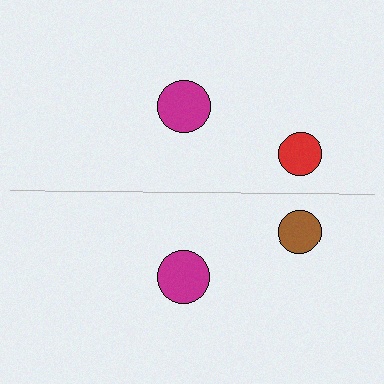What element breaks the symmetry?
The brown circle on the bottom side breaks the symmetry — its mirror counterpart is red.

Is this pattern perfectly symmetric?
No, the pattern is not perfectly symmetric. The brown circle on the bottom side breaks the symmetry — its mirror counterpart is red.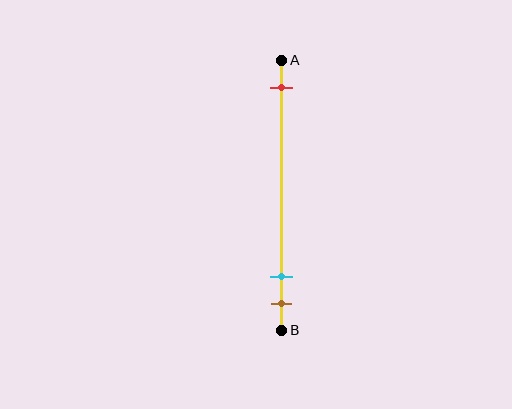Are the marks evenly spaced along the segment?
No, the marks are not evenly spaced.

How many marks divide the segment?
There are 3 marks dividing the segment.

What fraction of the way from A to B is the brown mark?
The brown mark is approximately 90% (0.9) of the way from A to B.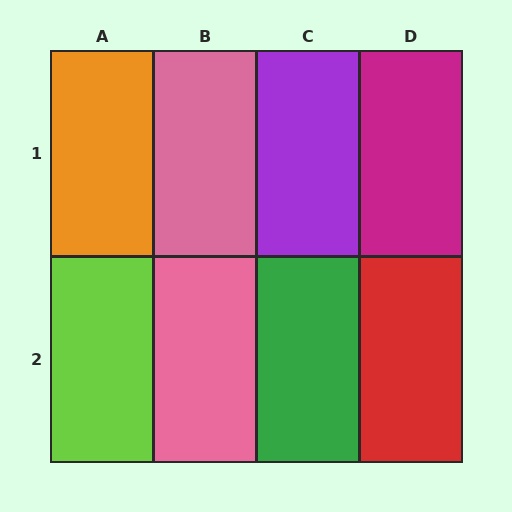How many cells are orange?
1 cell is orange.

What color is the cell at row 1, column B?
Pink.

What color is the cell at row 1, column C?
Purple.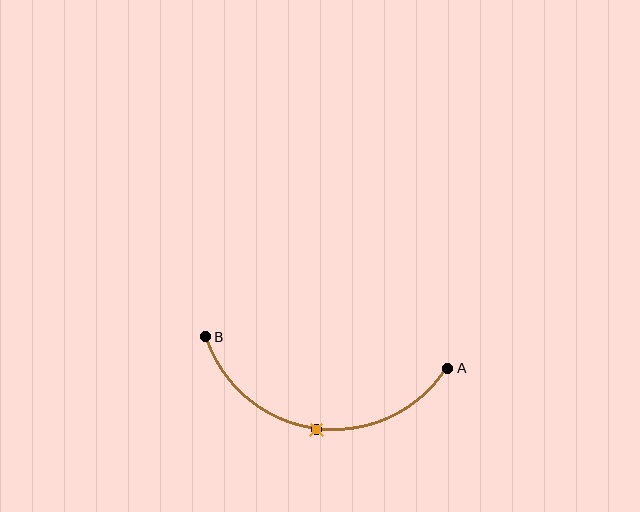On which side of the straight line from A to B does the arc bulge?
The arc bulges below the straight line connecting A and B.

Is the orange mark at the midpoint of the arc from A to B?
Yes. The orange mark lies on the arc at equal arc-length from both A and B — it is the arc midpoint.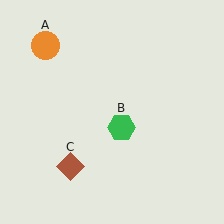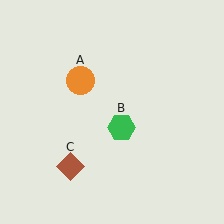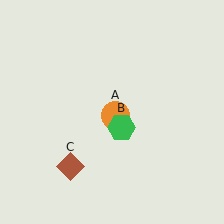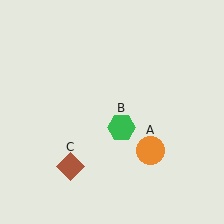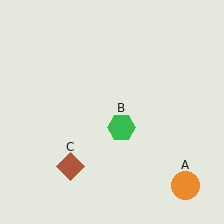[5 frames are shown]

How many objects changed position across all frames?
1 object changed position: orange circle (object A).